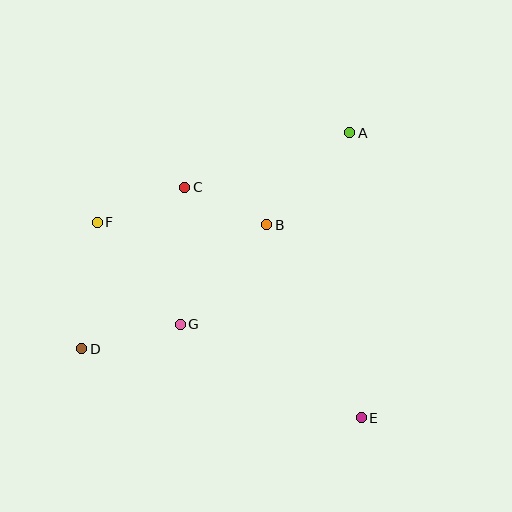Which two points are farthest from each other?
Points A and D are farthest from each other.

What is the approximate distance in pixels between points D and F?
The distance between D and F is approximately 127 pixels.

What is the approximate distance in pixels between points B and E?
The distance between B and E is approximately 215 pixels.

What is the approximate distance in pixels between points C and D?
The distance between C and D is approximately 191 pixels.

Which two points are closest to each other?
Points B and C are closest to each other.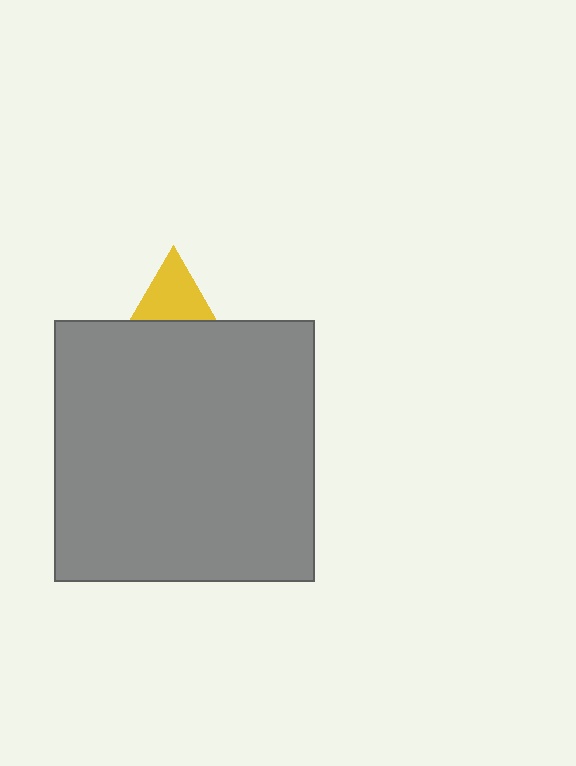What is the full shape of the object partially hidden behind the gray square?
The partially hidden object is a yellow triangle.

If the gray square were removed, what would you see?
You would see the complete yellow triangle.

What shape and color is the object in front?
The object in front is a gray square.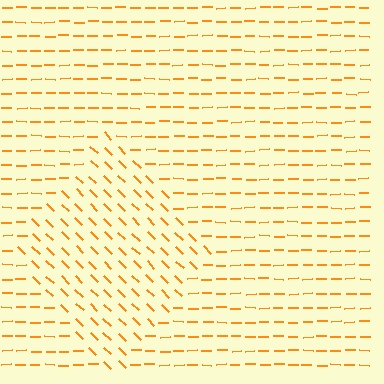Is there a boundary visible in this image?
Yes, there is a texture boundary formed by a change in line orientation.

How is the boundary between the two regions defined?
The boundary is defined purely by a change in line orientation (approximately 45 degrees difference). All lines are the same color and thickness.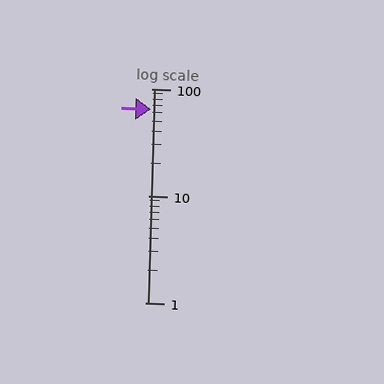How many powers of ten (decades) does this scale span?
The scale spans 2 decades, from 1 to 100.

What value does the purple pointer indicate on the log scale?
The pointer indicates approximately 65.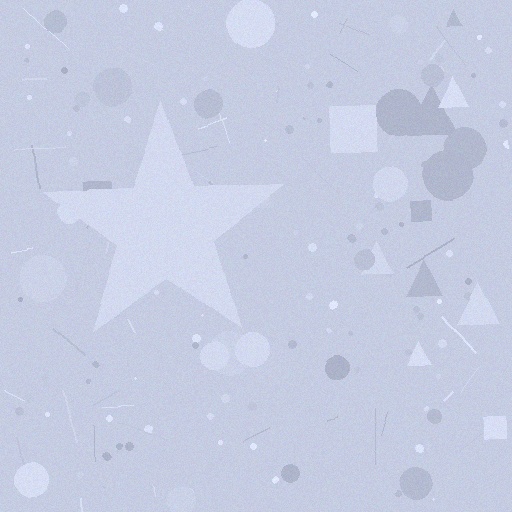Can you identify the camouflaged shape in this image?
The camouflaged shape is a star.